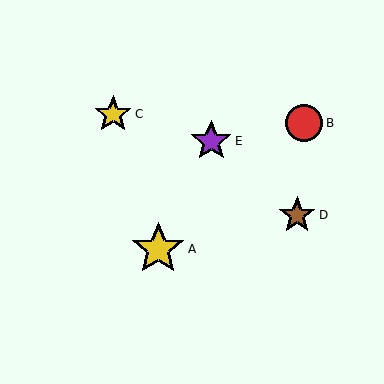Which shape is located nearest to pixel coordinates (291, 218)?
The brown star (labeled D) at (297, 215) is nearest to that location.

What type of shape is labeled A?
Shape A is a yellow star.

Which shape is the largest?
The yellow star (labeled A) is the largest.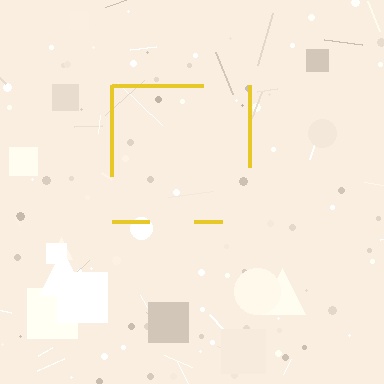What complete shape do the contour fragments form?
The contour fragments form a square.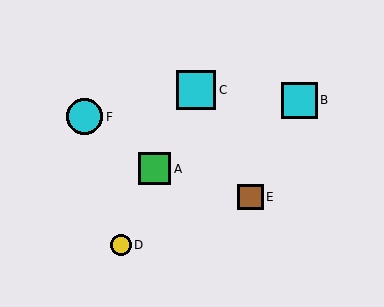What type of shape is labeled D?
Shape D is a yellow circle.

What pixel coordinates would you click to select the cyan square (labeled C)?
Click at (196, 90) to select the cyan square C.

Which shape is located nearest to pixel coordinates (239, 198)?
The brown square (labeled E) at (250, 197) is nearest to that location.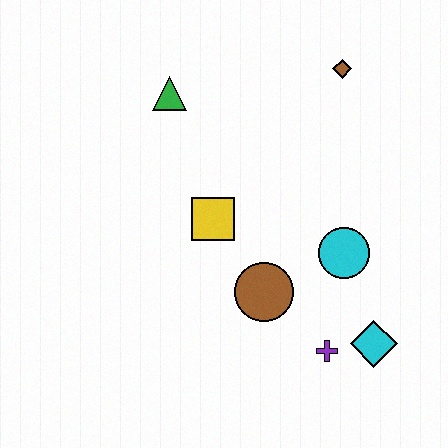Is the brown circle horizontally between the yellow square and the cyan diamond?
Yes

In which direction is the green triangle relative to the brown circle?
The green triangle is above the brown circle.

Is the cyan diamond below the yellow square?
Yes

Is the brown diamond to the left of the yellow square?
No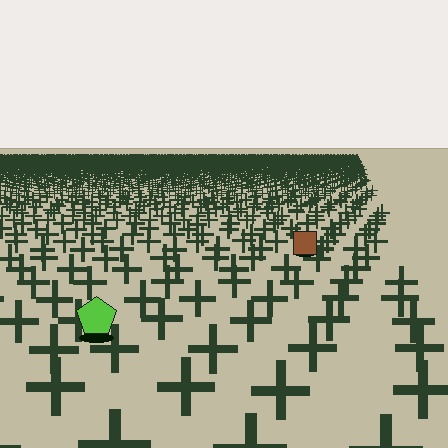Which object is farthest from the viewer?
The brown square is farthest from the viewer. It appears smaller and the ground texture around it is denser.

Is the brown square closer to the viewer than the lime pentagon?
No. The lime pentagon is closer — you can tell from the texture gradient: the ground texture is coarser near it.